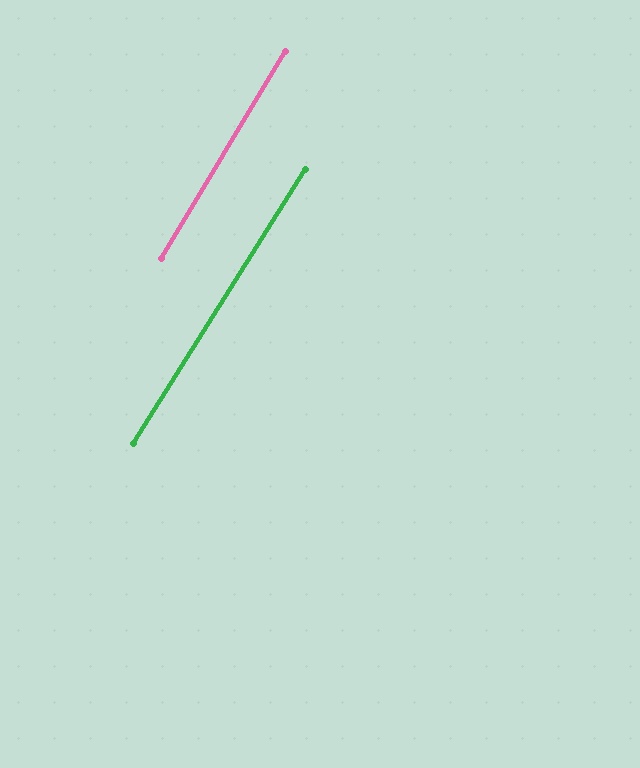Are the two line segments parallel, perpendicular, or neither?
Parallel — their directions differ by only 1.4°.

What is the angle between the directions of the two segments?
Approximately 1 degree.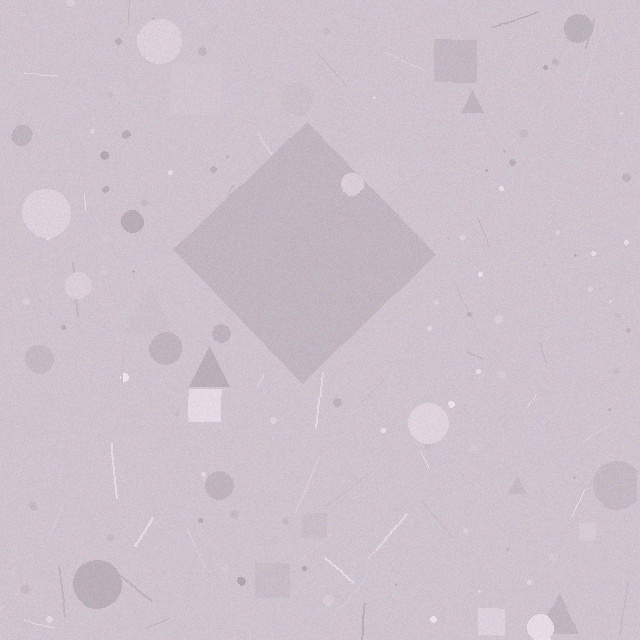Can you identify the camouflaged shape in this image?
The camouflaged shape is a diamond.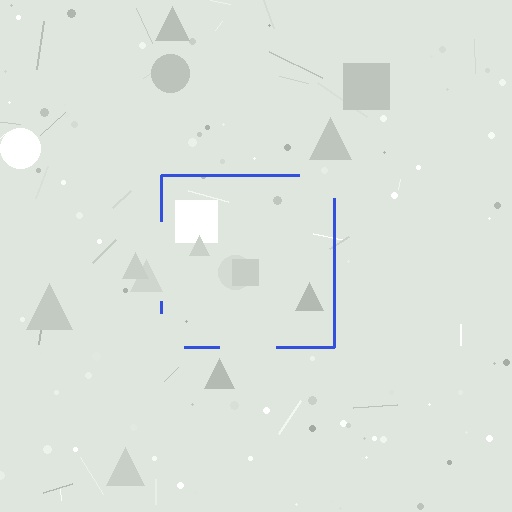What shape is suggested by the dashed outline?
The dashed outline suggests a square.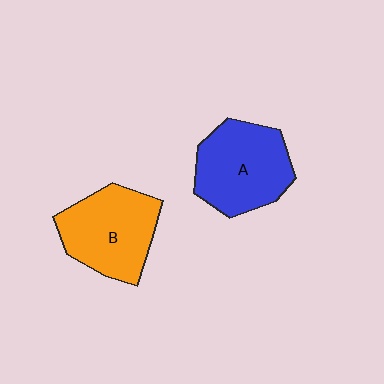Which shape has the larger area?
Shape A (blue).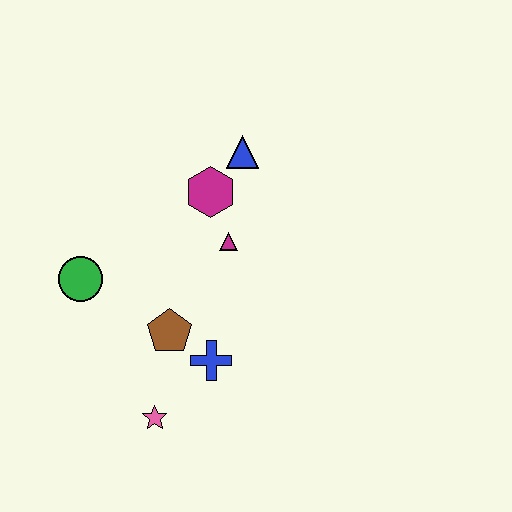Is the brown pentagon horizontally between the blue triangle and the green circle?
Yes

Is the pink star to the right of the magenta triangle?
No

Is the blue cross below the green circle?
Yes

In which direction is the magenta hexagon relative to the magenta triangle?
The magenta hexagon is above the magenta triangle.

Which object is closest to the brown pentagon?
The blue cross is closest to the brown pentagon.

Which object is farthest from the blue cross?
The blue triangle is farthest from the blue cross.